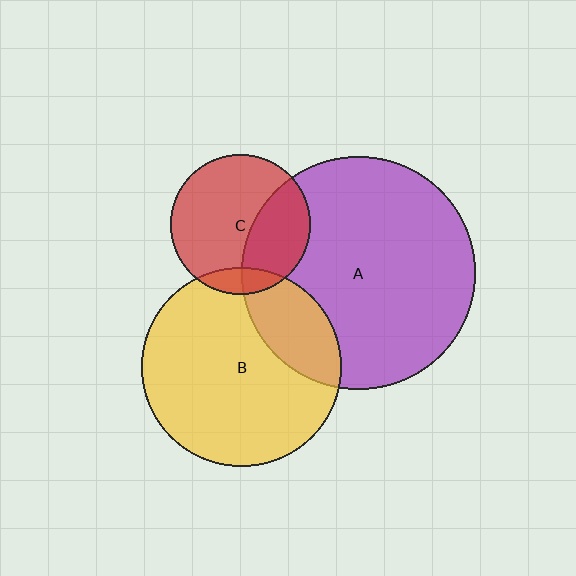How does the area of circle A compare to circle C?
Approximately 2.8 times.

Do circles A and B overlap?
Yes.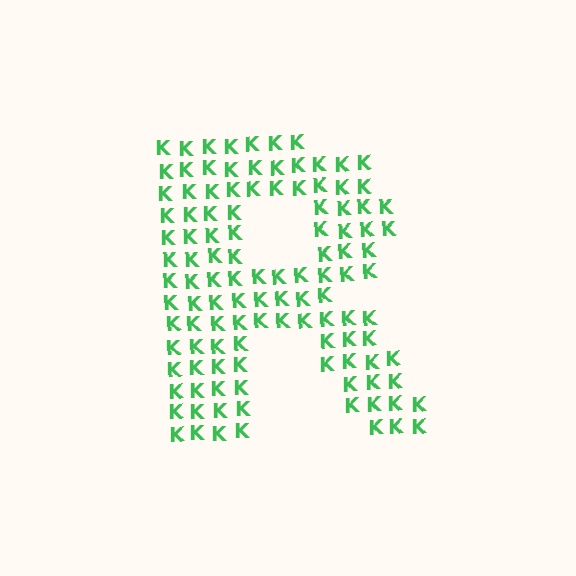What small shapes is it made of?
It is made of small letter K's.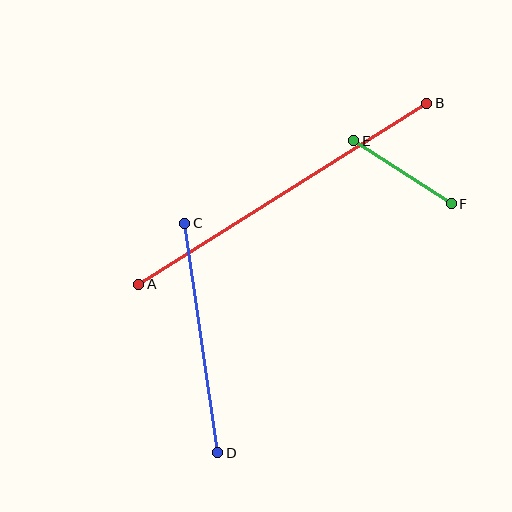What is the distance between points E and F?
The distance is approximately 116 pixels.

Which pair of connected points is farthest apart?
Points A and B are farthest apart.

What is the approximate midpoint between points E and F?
The midpoint is at approximately (403, 172) pixels.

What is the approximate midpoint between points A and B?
The midpoint is at approximately (283, 194) pixels.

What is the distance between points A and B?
The distance is approximately 340 pixels.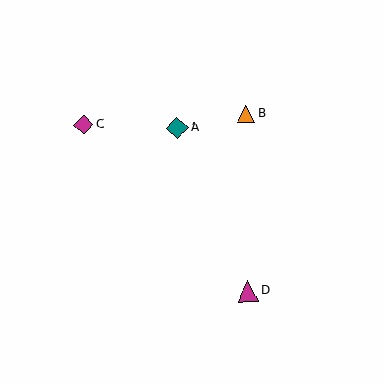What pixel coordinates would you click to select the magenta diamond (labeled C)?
Click at (84, 125) to select the magenta diamond C.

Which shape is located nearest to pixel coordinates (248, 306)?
The magenta triangle (labeled D) at (248, 291) is nearest to that location.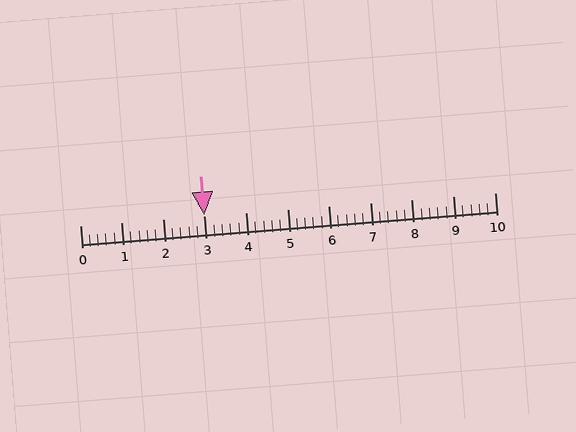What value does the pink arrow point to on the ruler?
The pink arrow points to approximately 3.0.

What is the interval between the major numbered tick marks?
The major tick marks are spaced 1 units apart.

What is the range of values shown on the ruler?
The ruler shows values from 0 to 10.